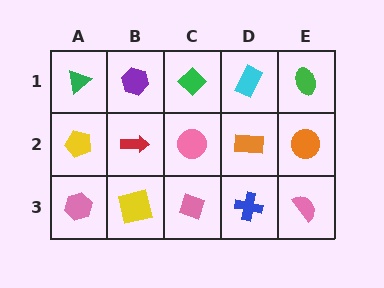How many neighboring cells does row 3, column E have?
2.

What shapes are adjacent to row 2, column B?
A purple hexagon (row 1, column B), a yellow square (row 3, column B), a yellow pentagon (row 2, column A), a pink circle (row 2, column C).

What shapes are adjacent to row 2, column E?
A green ellipse (row 1, column E), a pink semicircle (row 3, column E), an orange rectangle (row 2, column D).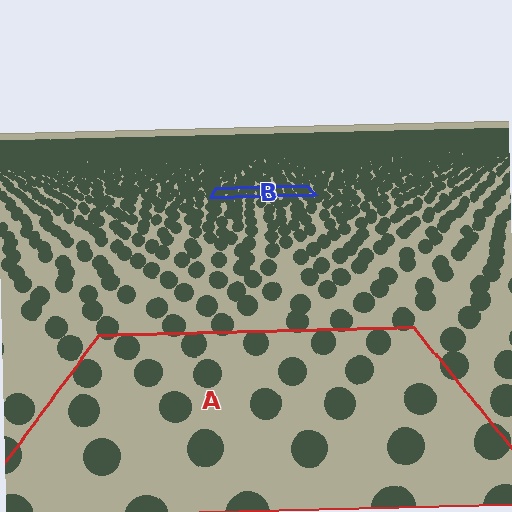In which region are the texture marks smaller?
The texture marks are smaller in region B, because it is farther away.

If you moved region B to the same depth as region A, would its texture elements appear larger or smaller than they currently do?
They would appear larger. At a closer depth, the same texture elements are projected at a bigger on-screen size.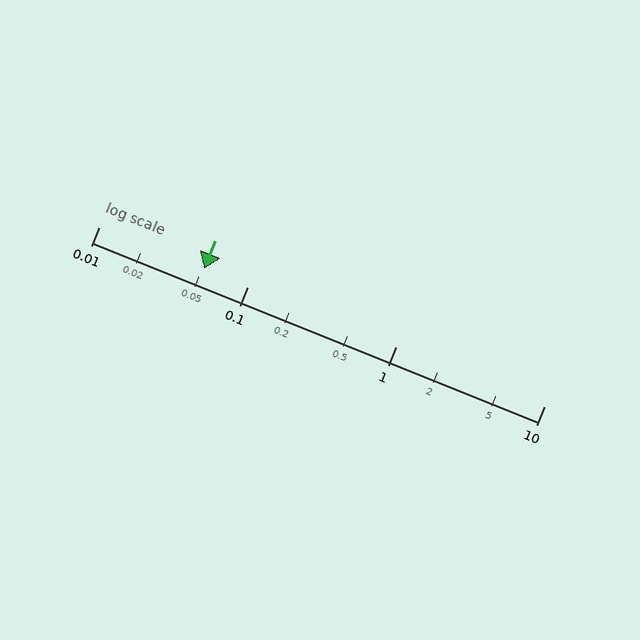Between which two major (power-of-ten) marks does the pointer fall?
The pointer is between 0.01 and 0.1.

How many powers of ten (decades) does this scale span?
The scale spans 3 decades, from 0.01 to 10.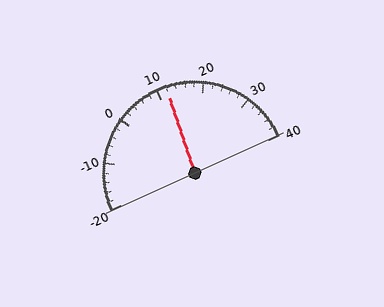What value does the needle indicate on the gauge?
The needle indicates approximately 12.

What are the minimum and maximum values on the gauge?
The gauge ranges from -20 to 40.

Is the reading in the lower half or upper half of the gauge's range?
The reading is in the upper half of the range (-20 to 40).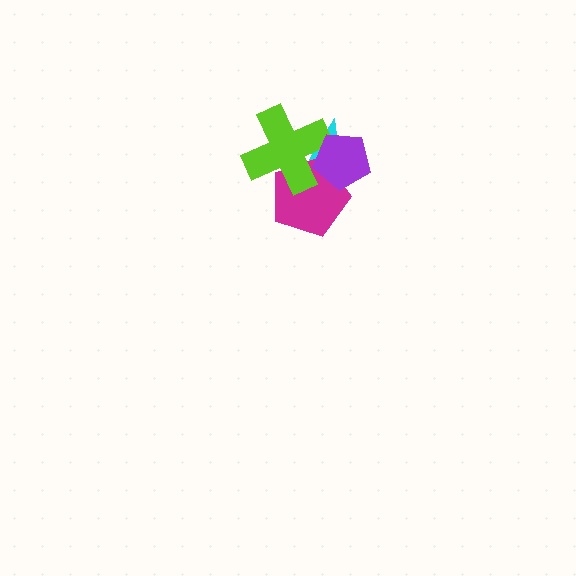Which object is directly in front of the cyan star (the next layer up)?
The magenta pentagon is directly in front of the cyan star.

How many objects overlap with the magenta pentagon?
3 objects overlap with the magenta pentagon.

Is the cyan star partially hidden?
Yes, it is partially covered by another shape.